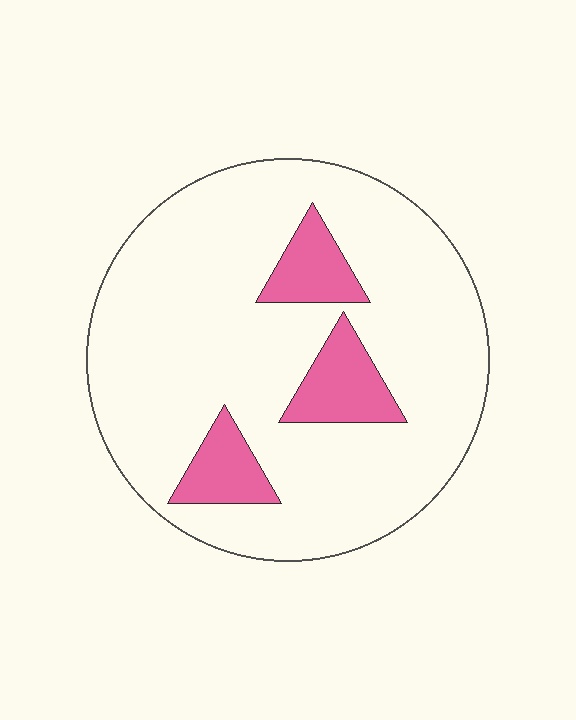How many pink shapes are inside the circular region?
3.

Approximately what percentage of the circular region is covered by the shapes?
Approximately 15%.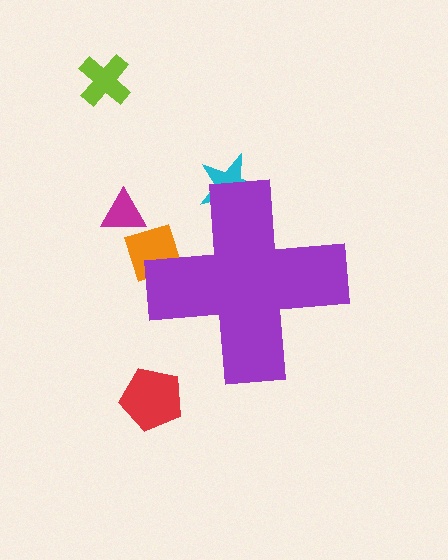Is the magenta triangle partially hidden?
No, the magenta triangle is fully visible.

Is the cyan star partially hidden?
Yes, the cyan star is partially hidden behind the purple cross.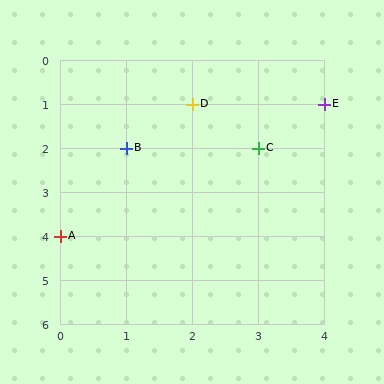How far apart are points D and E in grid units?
Points D and E are 2 columns apart.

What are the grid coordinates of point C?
Point C is at grid coordinates (3, 2).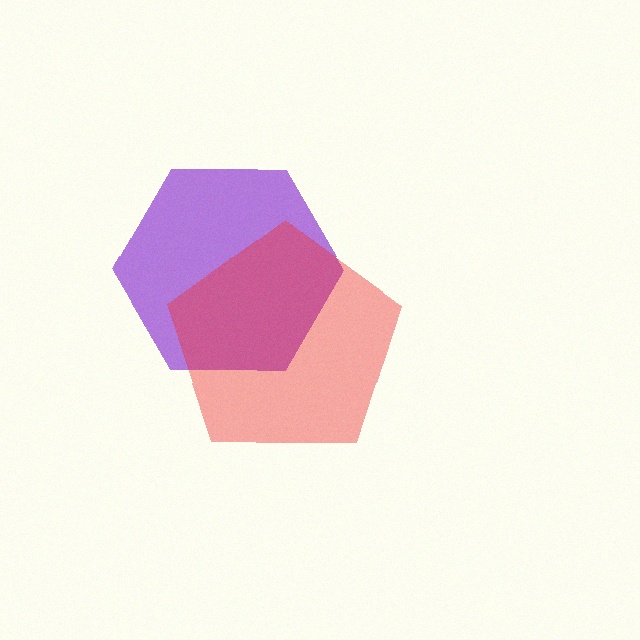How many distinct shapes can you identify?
There are 2 distinct shapes: a purple hexagon, a red pentagon.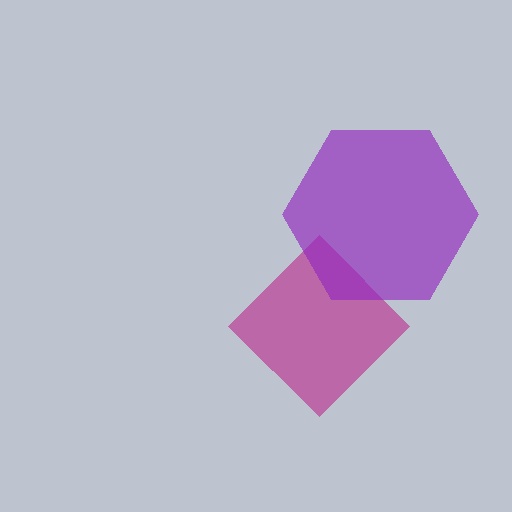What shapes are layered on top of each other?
The layered shapes are: a magenta diamond, a purple hexagon.